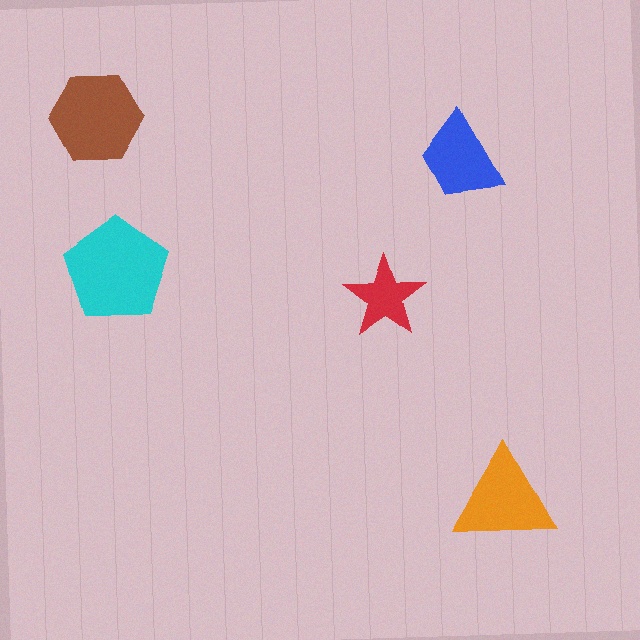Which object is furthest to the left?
The brown hexagon is leftmost.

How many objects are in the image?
There are 5 objects in the image.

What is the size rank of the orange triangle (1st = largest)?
3rd.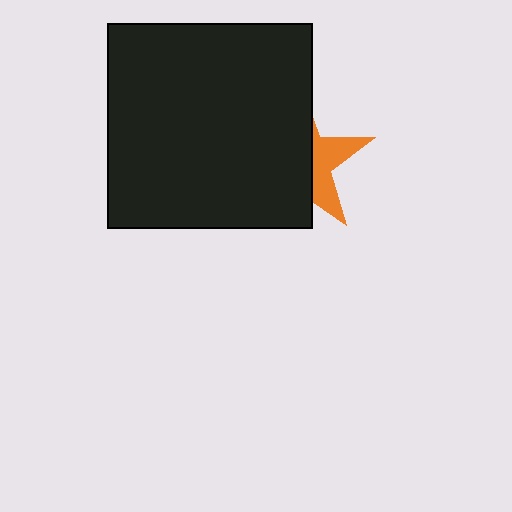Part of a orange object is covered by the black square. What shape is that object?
It is a star.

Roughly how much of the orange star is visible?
A small part of it is visible (roughly 33%).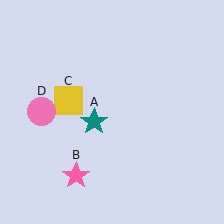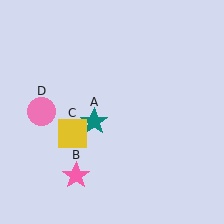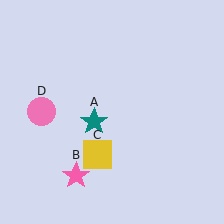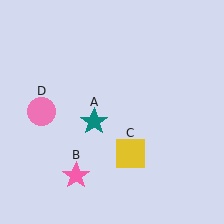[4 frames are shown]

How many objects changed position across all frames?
1 object changed position: yellow square (object C).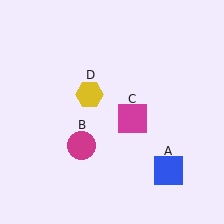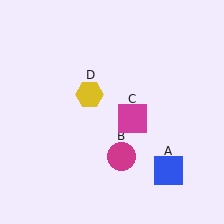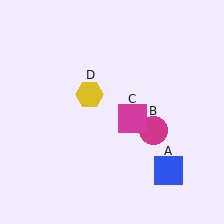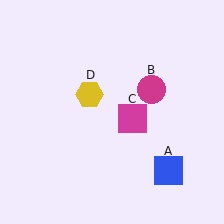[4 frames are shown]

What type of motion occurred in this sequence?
The magenta circle (object B) rotated counterclockwise around the center of the scene.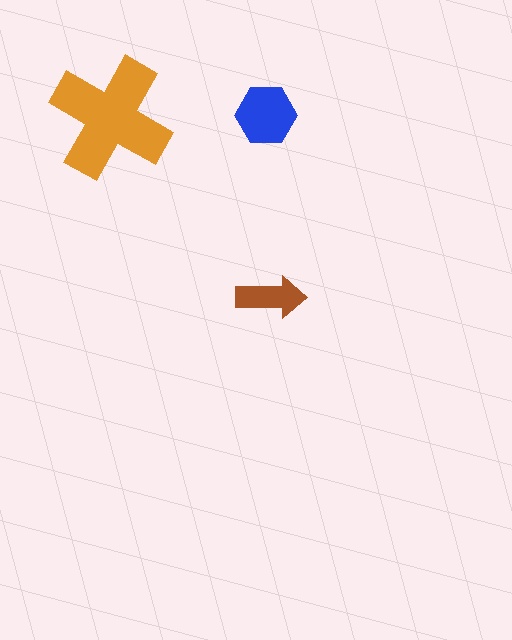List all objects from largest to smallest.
The orange cross, the blue hexagon, the brown arrow.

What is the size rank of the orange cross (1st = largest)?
1st.